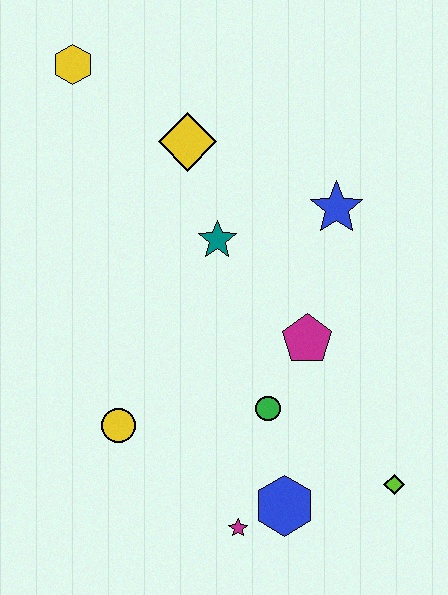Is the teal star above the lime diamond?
Yes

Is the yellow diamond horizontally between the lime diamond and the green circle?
No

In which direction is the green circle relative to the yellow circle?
The green circle is to the right of the yellow circle.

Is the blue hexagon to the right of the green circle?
Yes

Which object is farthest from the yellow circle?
The yellow hexagon is farthest from the yellow circle.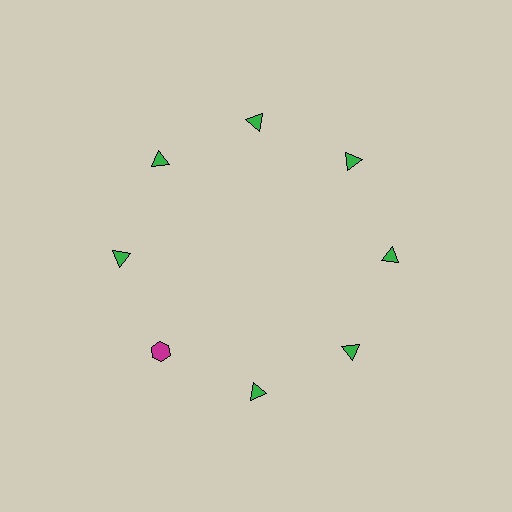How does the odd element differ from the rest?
It differs in both color (magenta instead of green) and shape (hexagon instead of triangle).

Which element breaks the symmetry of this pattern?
The magenta hexagon at roughly the 8 o'clock position breaks the symmetry. All other shapes are green triangles.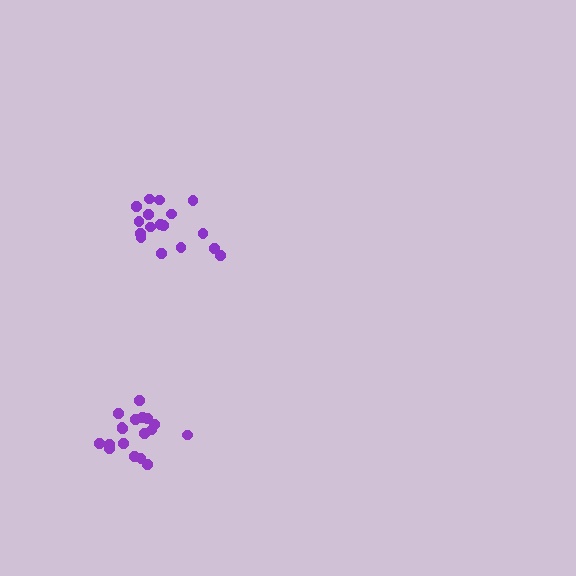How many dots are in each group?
Group 1: 17 dots, Group 2: 18 dots (35 total).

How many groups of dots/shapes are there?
There are 2 groups.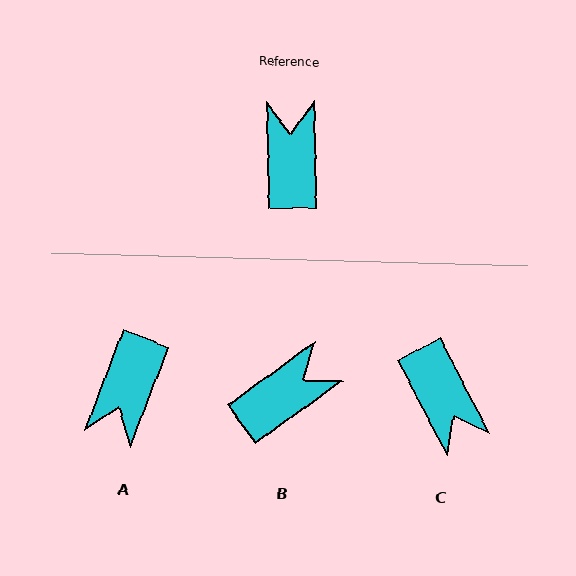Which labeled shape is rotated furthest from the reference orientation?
A, about 158 degrees away.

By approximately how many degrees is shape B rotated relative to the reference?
Approximately 55 degrees clockwise.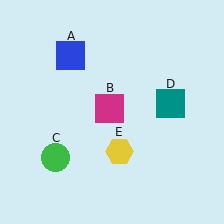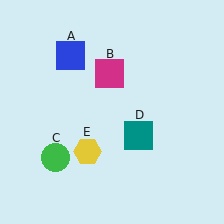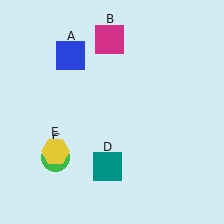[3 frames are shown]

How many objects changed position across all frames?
3 objects changed position: magenta square (object B), teal square (object D), yellow hexagon (object E).